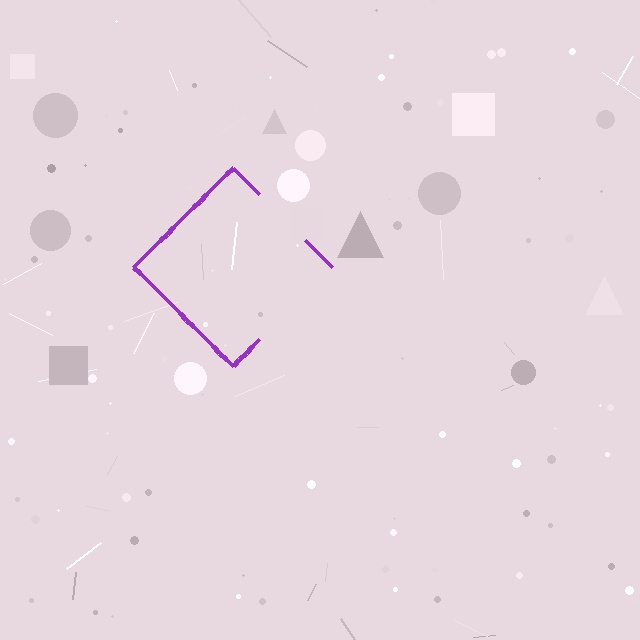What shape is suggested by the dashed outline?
The dashed outline suggests a diamond.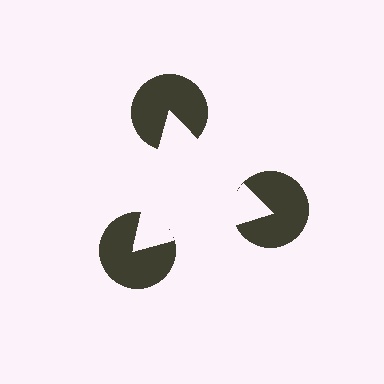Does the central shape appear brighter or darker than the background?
It typically appears slightly brighter than the background, even though no actual brightness change is drawn.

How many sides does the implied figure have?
3 sides.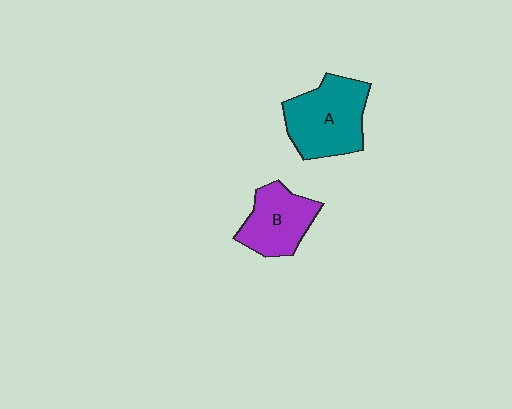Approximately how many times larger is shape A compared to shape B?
Approximately 1.3 times.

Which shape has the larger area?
Shape A (teal).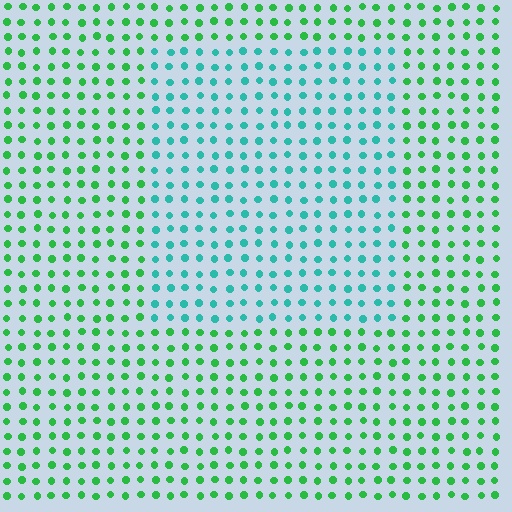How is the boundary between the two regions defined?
The boundary is defined purely by a slight shift in hue (about 43 degrees). Spacing, size, and orientation are identical on both sides.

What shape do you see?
I see a rectangle.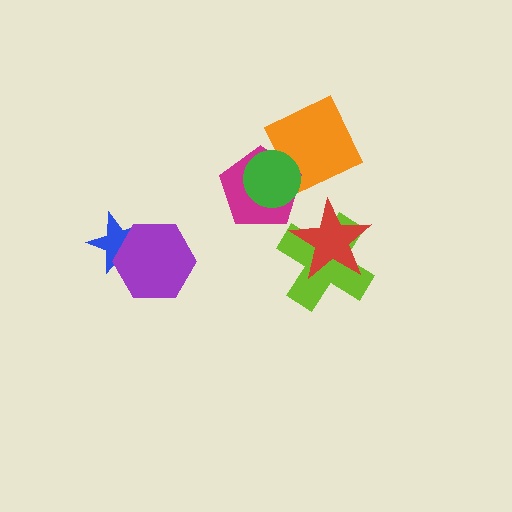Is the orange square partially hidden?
Yes, it is partially covered by another shape.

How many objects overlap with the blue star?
1 object overlaps with the blue star.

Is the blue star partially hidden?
Yes, it is partially covered by another shape.